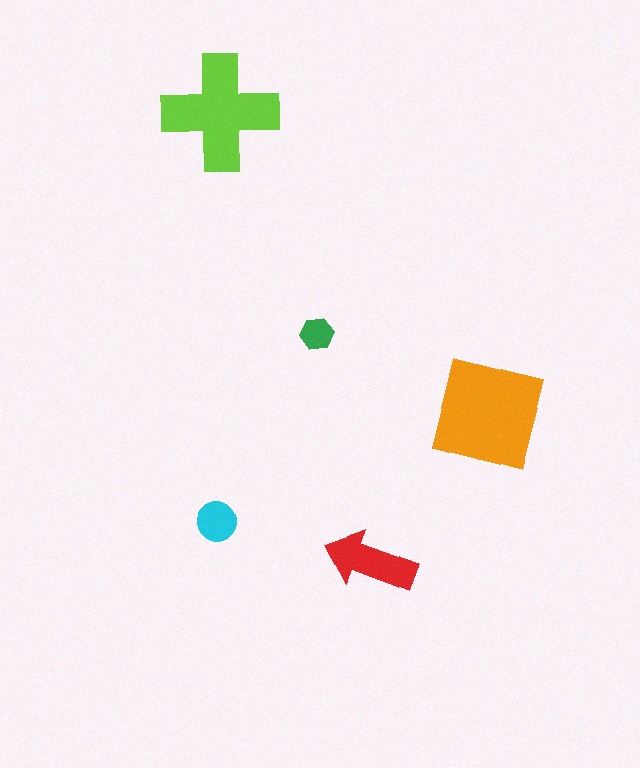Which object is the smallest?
The green hexagon.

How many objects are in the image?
There are 5 objects in the image.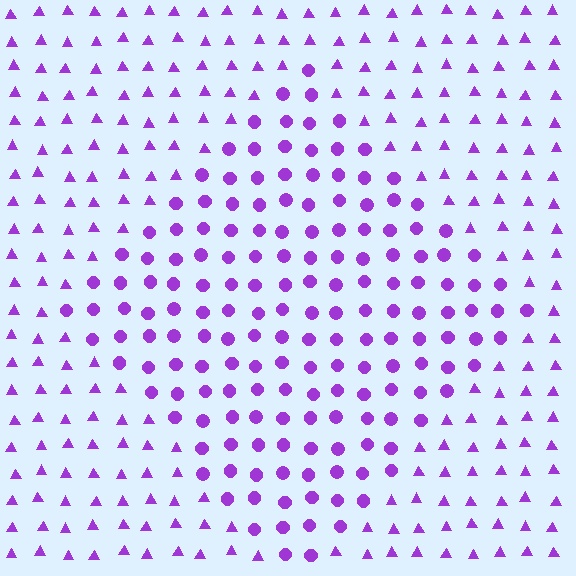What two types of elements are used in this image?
The image uses circles inside the diamond region and triangles outside it.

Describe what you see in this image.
The image is filled with small purple elements arranged in a uniform grid. A diamond-shaped region contains circles, while the surrounding area contains triangles. The boundary is defined purely by the change in element shape.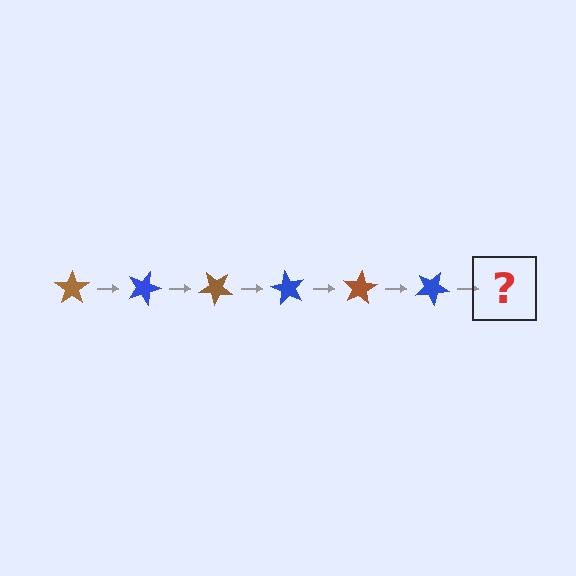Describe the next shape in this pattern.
It should be a brown star, rotated 120 degrees from the start.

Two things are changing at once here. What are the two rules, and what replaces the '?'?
The two rules are that it rotates 20 degrees each step and the color cycles through brown and blue. The '?' should be a brown star, rotated 120 degrees from the start.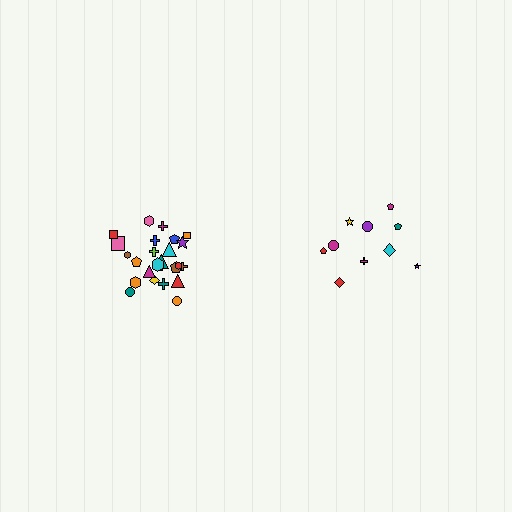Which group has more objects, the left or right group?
The left group.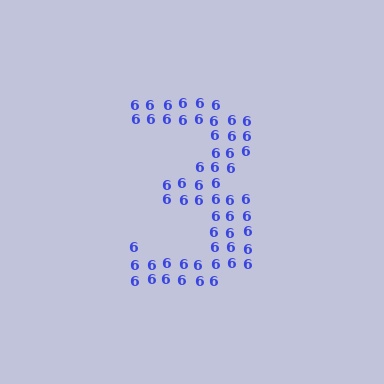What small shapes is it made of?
It is made of small digit 6's.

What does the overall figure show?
The overall figure shows the digit 3.